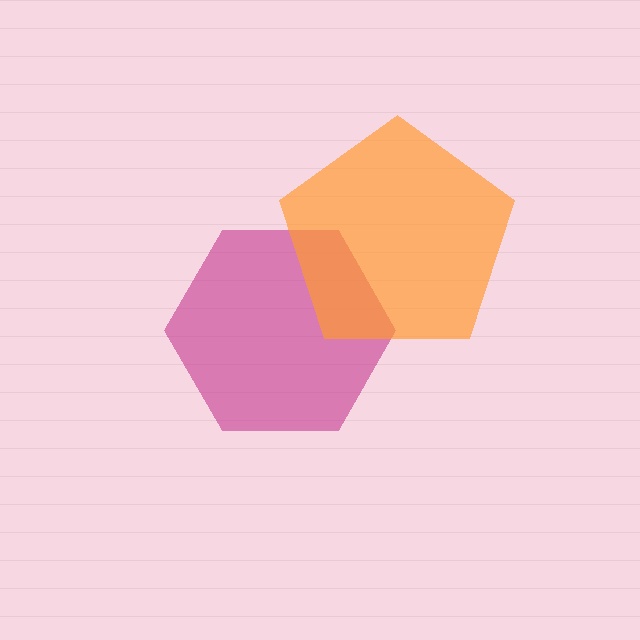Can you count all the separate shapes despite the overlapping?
Yes, there are 2 separate shapes.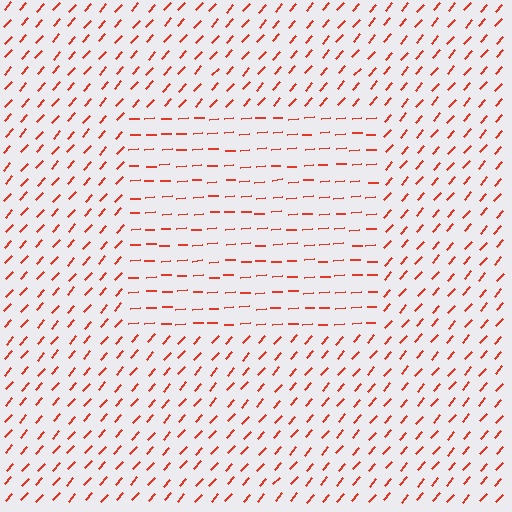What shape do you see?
I see a rectangle.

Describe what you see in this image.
The image is filled with small red line segments. A rectangle region in the image has lines oriented differently from the surrounding lines, creating a visible texture boundary.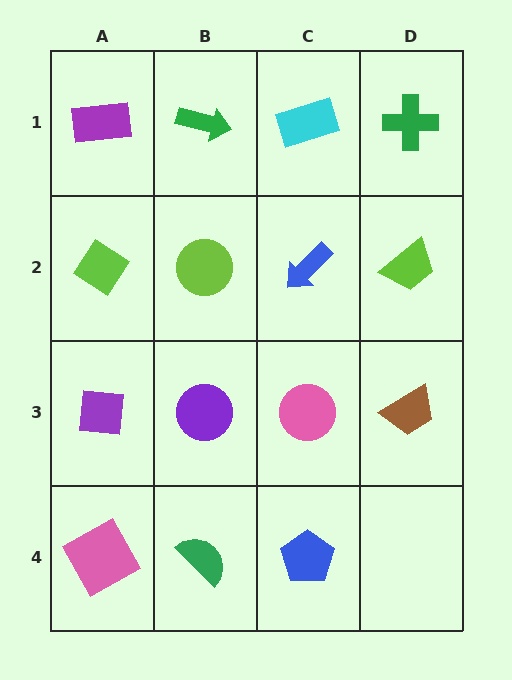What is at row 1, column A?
A purple rectangle.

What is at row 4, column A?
A pink square.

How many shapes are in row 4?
3 shapes.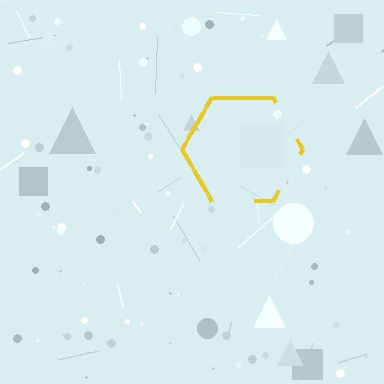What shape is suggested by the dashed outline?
The dashed outline suggests a hexagon.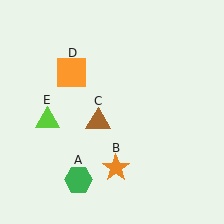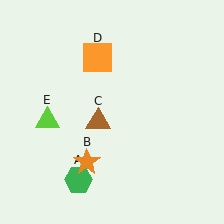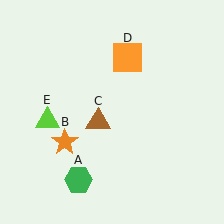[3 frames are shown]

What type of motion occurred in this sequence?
The orange star (object B), orange square (object D) rotated clockwise around the center of the scene.